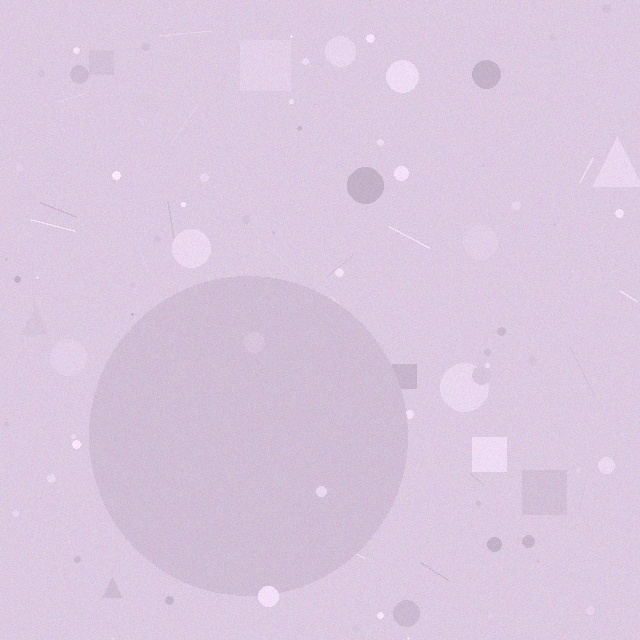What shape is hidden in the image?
A circle is hidden in the image.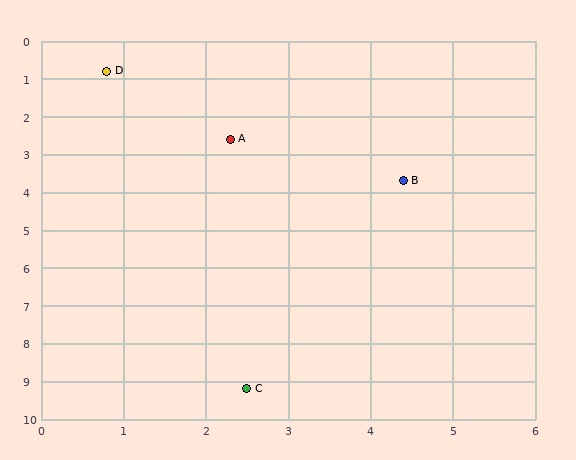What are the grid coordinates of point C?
Point C is at approximately (2.5, 9.2).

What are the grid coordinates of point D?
Point D is at approximately (0.8, 0.8).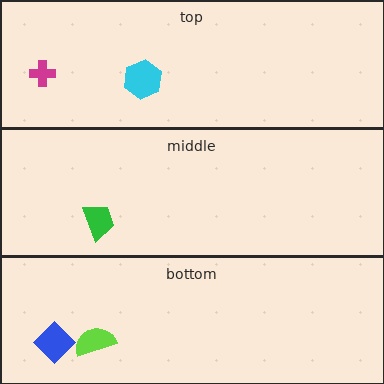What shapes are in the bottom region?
The blue diamond, the lime semicircle.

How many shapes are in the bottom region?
2.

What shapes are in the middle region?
The green trapezoid.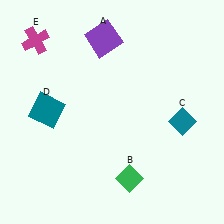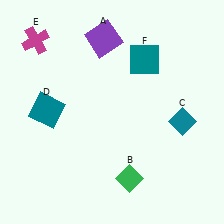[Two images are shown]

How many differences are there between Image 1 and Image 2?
There is 1 difference between the two images.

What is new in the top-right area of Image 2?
A teal square (F) was added in the top-right area of Image 2.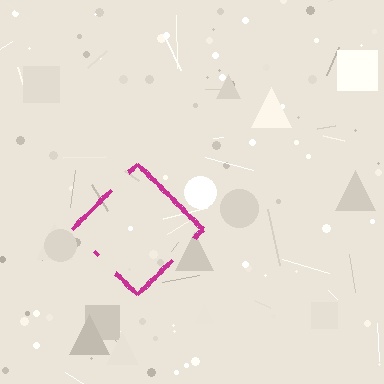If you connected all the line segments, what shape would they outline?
They would outline a diamond.